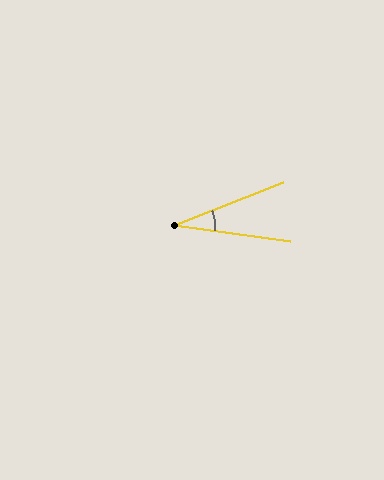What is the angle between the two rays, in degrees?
Approximately 30 degrees.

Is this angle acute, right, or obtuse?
It is acute.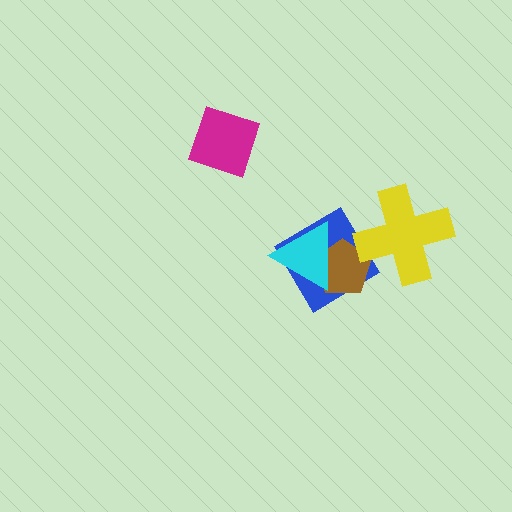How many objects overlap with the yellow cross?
1 object overlaps with the yellow cross.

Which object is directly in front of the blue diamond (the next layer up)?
The brown pentagon is directly in front of the blue diamond.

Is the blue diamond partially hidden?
Yes, it is partially covered by another shape.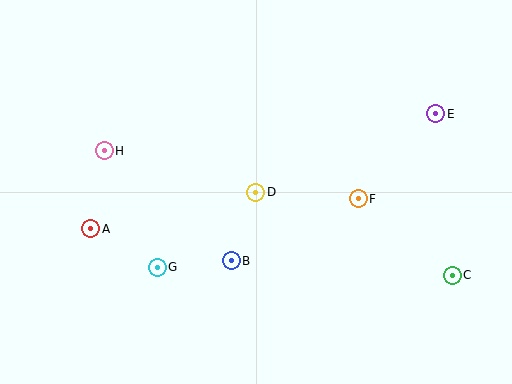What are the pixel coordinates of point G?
Point G is at (157, 267).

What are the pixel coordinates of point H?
Point H is at (104, 151).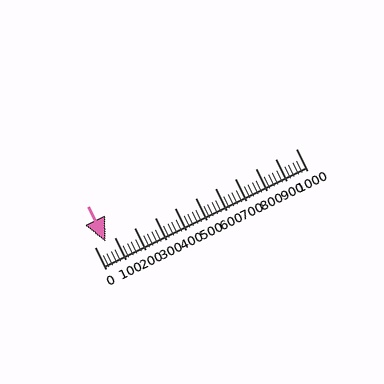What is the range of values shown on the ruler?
The ruler shows values from 0 to 1000.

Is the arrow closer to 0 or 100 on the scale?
The arrow is closer to 100.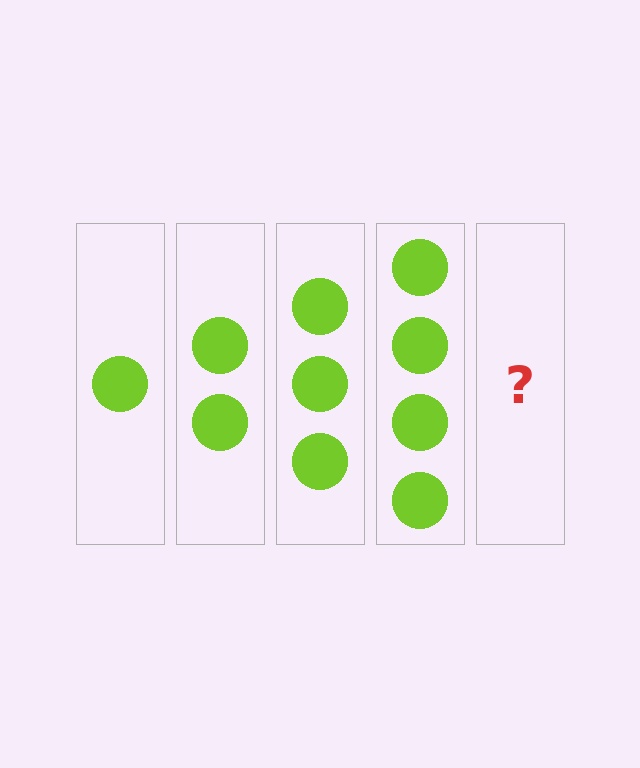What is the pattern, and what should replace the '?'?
The pattern is that each step adds one more circle. The '?' should be 5 circles.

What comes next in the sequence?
The next element should be 5 circles.